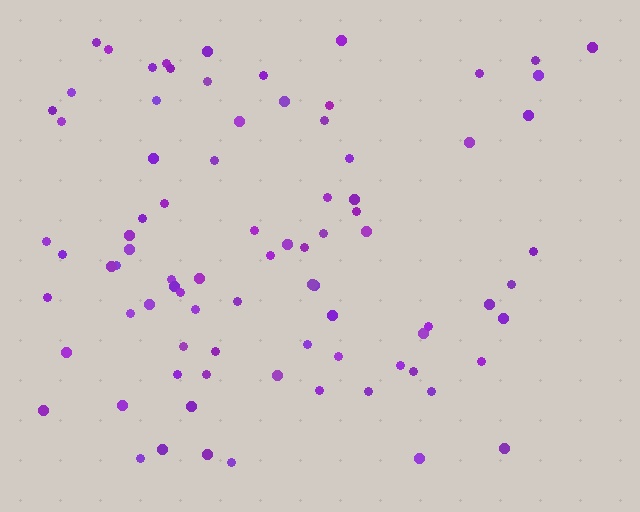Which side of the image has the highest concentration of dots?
The left.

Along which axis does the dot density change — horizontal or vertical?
Horizontal.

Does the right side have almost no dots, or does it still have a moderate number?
Still a moderate number, just noticeably fewer than the left.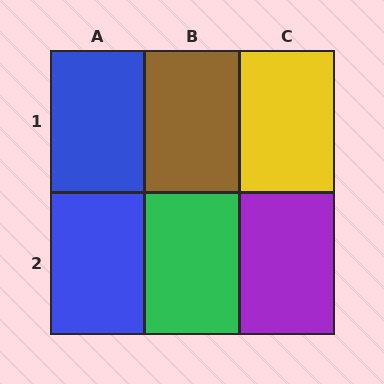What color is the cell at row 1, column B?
Brown.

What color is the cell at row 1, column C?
Yellow.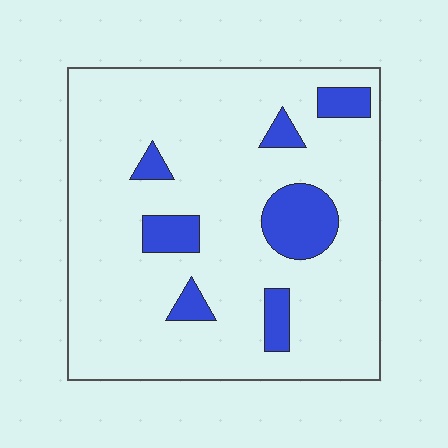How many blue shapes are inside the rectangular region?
7.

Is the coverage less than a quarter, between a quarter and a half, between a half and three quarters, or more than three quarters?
Less than a quarter.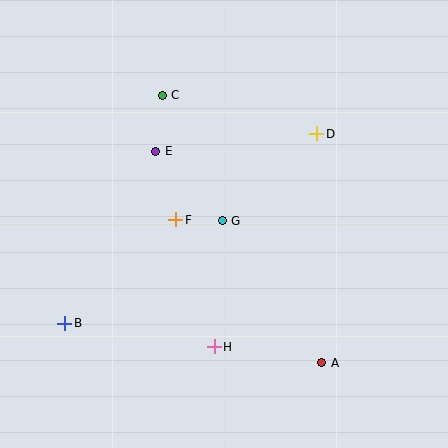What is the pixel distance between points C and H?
The distance between C and H is 257 pixels.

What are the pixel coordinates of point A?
Point A is at (322, 363).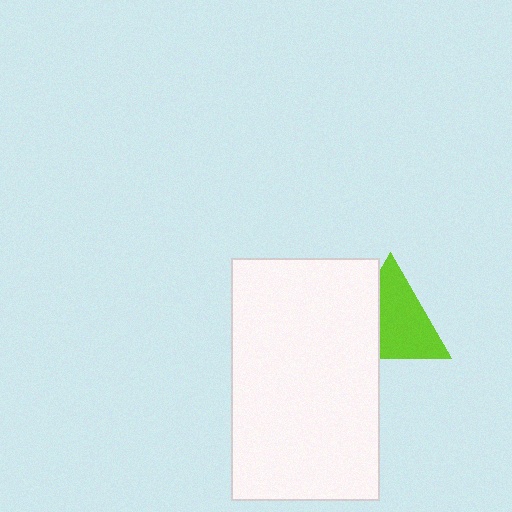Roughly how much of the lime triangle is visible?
Most of it is visible (roughly 66%).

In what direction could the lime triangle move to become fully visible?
The lime triangle could move right. That would shift it out from behind the white rectangle entirely.